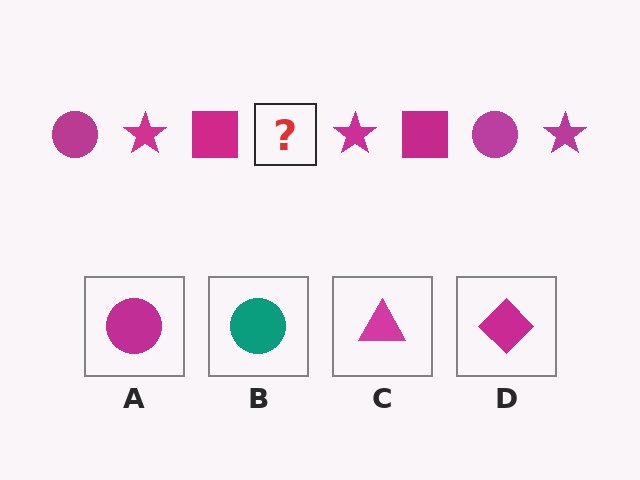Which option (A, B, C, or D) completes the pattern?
A.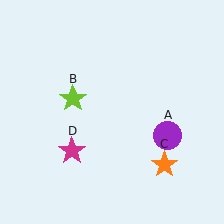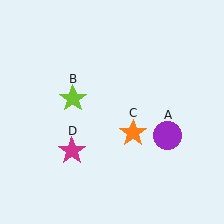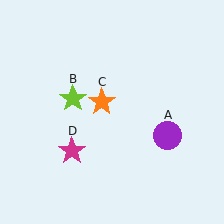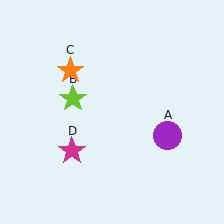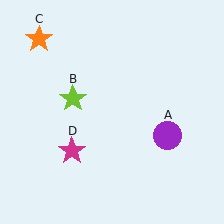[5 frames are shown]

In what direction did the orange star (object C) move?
The orange star (object C) moved up and to the left.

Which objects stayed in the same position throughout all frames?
Purple circle (object A) and lime star (object B) and magenta star (object D) remained stationary.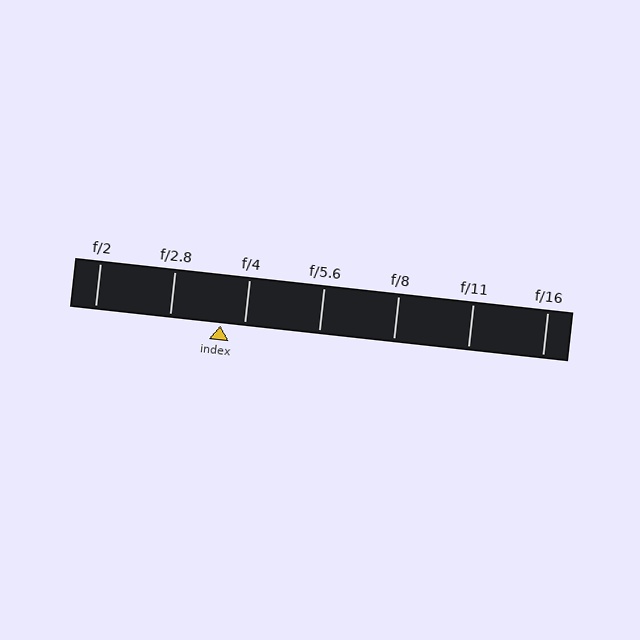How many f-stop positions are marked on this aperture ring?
There are 7 f-stop positions marked.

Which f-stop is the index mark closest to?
The index mark is closest to f/4.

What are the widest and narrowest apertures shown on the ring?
The widest aperture shown is f/2 and the narrowest is f/16.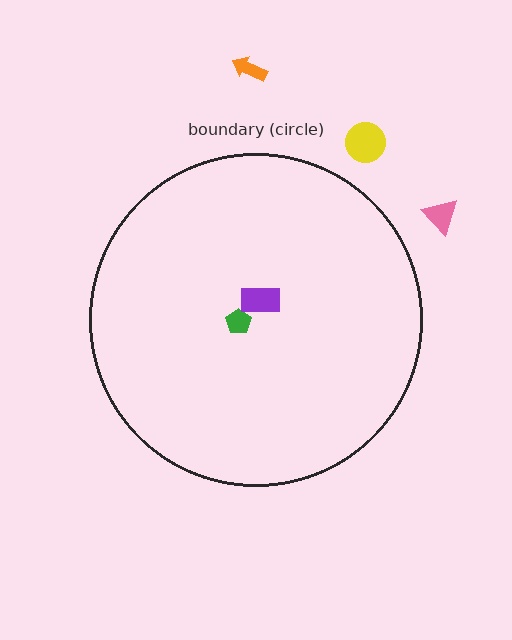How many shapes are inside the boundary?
2 inside, 3 outside.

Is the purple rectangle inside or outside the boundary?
Inside.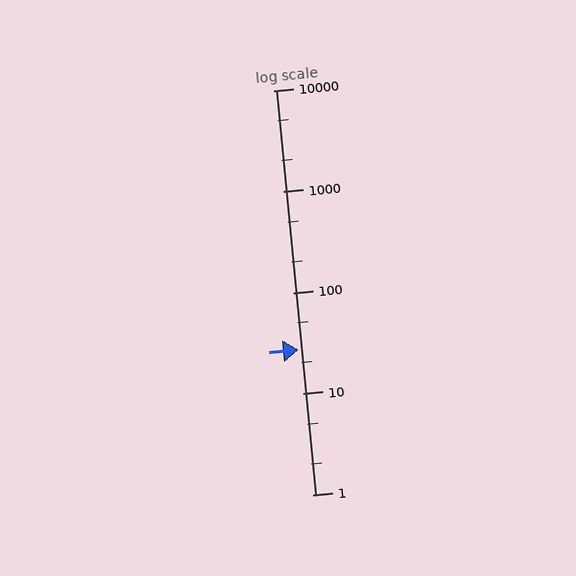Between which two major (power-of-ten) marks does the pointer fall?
The pointer is between 10 and 100.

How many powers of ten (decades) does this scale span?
The scale spans 4 decades, from 1 to 10000.